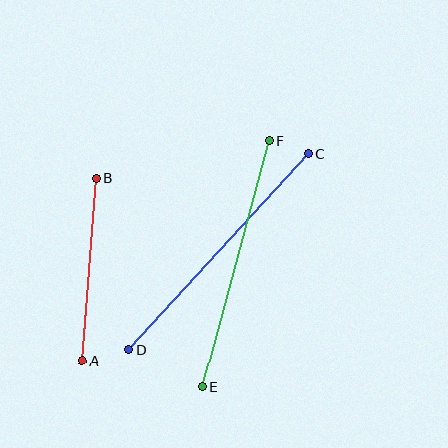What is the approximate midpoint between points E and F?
The midpoint is at approximately (236, 264) pixels.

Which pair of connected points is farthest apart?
Points C and D are farthest apart.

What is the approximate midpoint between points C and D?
The midpoint is at approximately (218, 252) pixels.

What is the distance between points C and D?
The distance is approximately 266 pixels.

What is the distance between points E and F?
The distance is approximately 254 pixels.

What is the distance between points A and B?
The distance is approximately 184 pixels.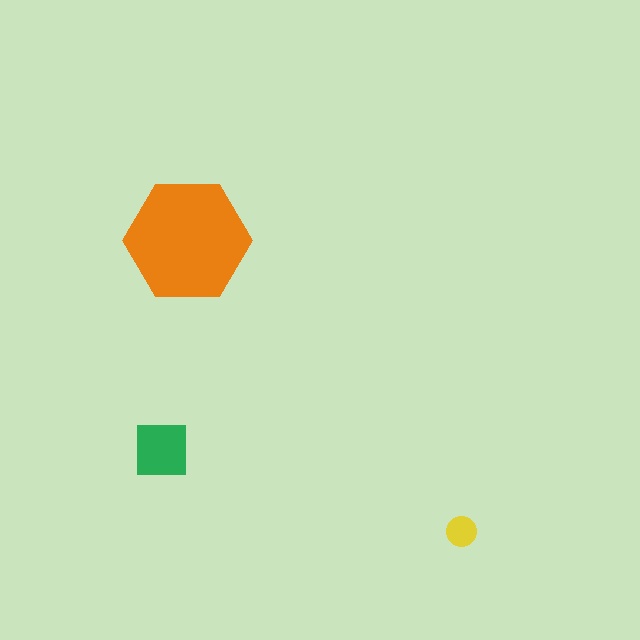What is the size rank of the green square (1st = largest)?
2nd.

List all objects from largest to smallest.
The orange hexagon, the green square, the yellow circle.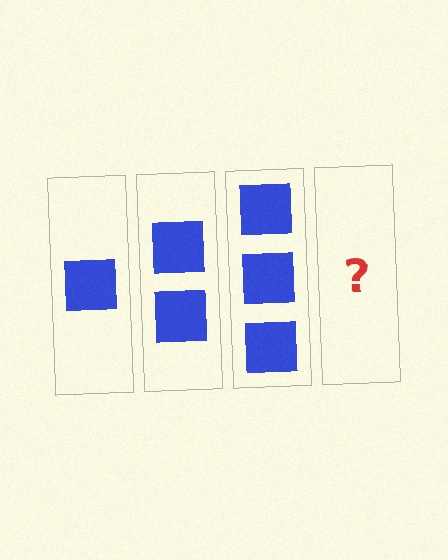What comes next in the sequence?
The next element should be 4 squares.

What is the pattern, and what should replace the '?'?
The pattern is that each step adds one more square. The '?' should be 4 squares.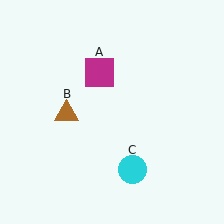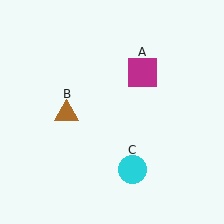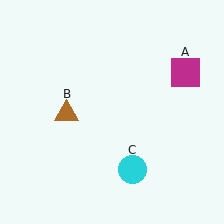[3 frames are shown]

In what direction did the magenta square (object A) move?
The magenta square (object A) moved right.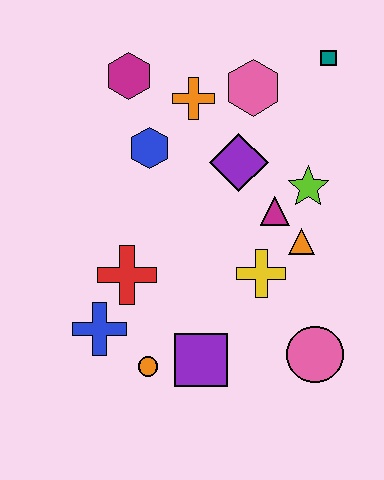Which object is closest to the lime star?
The magenta triangle is closest to the lime star.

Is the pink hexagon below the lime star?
No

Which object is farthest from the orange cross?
The pink circle is farthest from the orange cross.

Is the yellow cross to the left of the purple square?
No